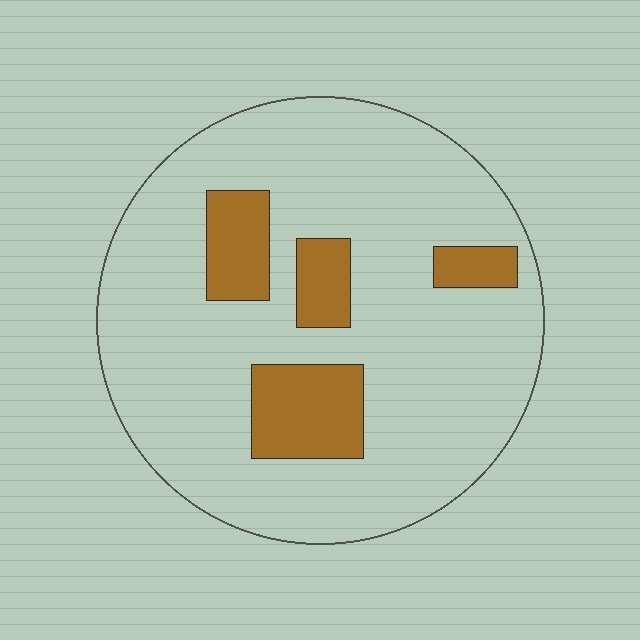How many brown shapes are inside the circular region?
4.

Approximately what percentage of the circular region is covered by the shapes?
Approximately 15%.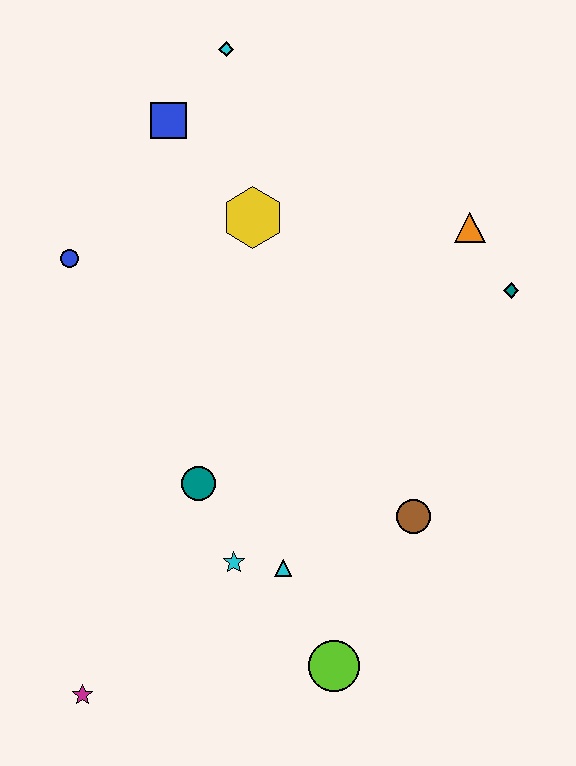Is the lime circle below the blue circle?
Yes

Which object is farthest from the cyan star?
The cyan diamond is farthest from the cyan star.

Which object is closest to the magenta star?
The cyan star is closest to the magenta star.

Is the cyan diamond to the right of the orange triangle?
No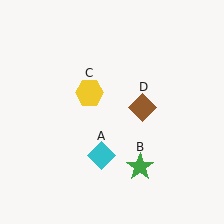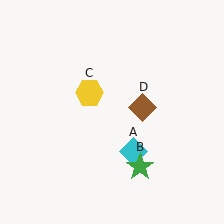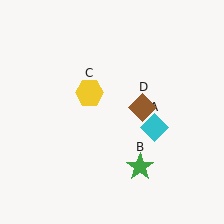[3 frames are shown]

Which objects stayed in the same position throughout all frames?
Green star (object B) and yellow hexagon (object C) and brown diamond (object D) remained stationary.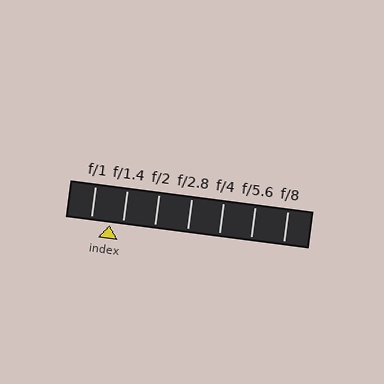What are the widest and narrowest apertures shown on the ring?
The widest aperture shown is f/1 and the narrowest is f/8.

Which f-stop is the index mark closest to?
The index mark is closest to f/1.4.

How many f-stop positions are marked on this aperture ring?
There are 7 f-stop positions marked.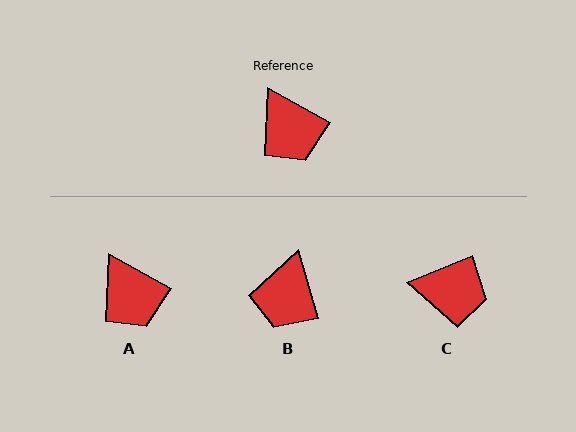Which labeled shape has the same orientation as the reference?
A.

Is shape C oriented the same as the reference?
No, it is off by about 51 degrees.